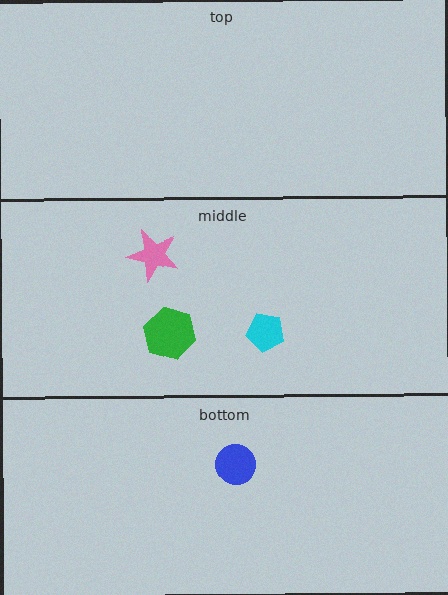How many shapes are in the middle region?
3.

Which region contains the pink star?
The middle region.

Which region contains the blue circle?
The bottom region.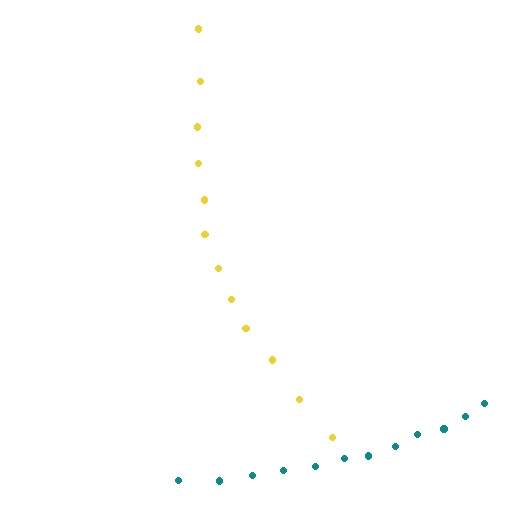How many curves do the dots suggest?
There are 2 distinct paths.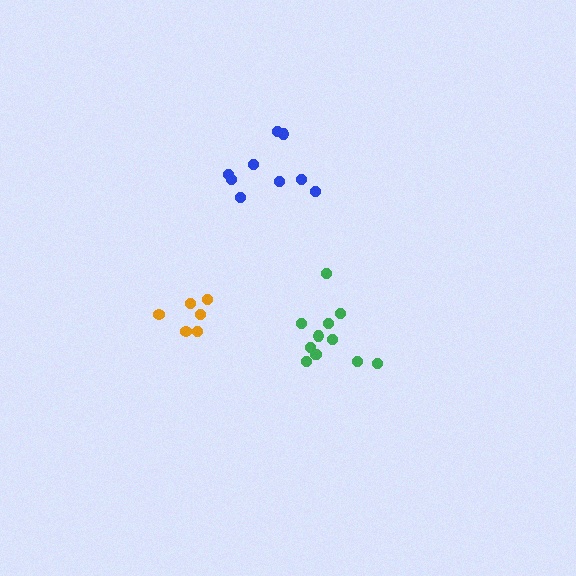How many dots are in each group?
Group 1: 6 dots, Group 2: 12 dots, Group 3: 9 dots (27 total).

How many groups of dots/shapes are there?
There are 3 groups.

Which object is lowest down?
The green cluster is bottommost.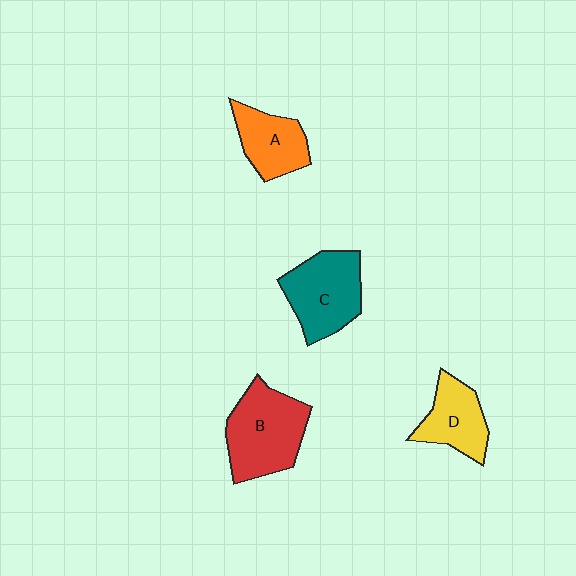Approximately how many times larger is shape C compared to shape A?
Approximately 1.4 times.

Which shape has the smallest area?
Shape A (orange).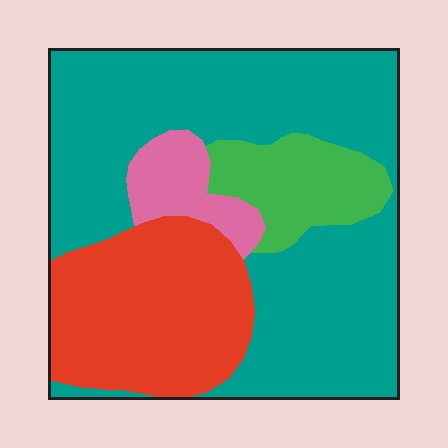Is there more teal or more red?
Teal.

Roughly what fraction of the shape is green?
Green covers 11% of the shape.